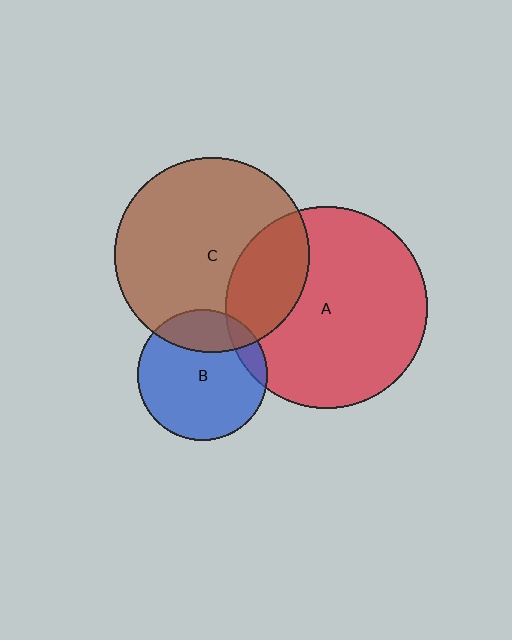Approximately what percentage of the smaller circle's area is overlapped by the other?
Approximately 25%.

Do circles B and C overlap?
Yes.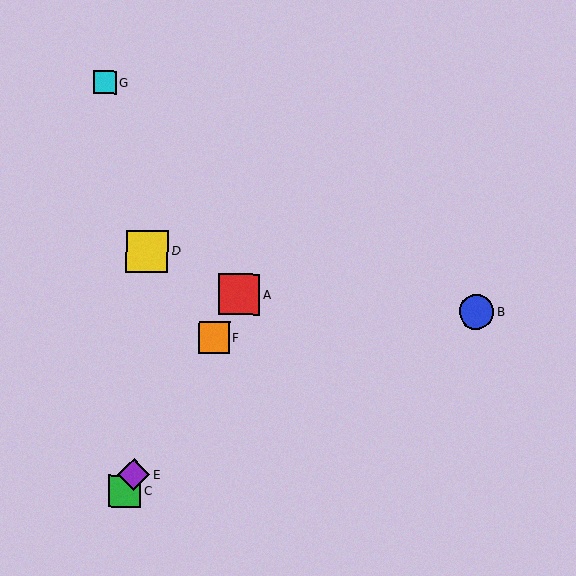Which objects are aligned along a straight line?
Objects A, C, E, F are aligned along a straight line.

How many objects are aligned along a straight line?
4 objects (A, C, E, F) are aligned along a straight line.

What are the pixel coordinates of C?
Object C is at (125, 491).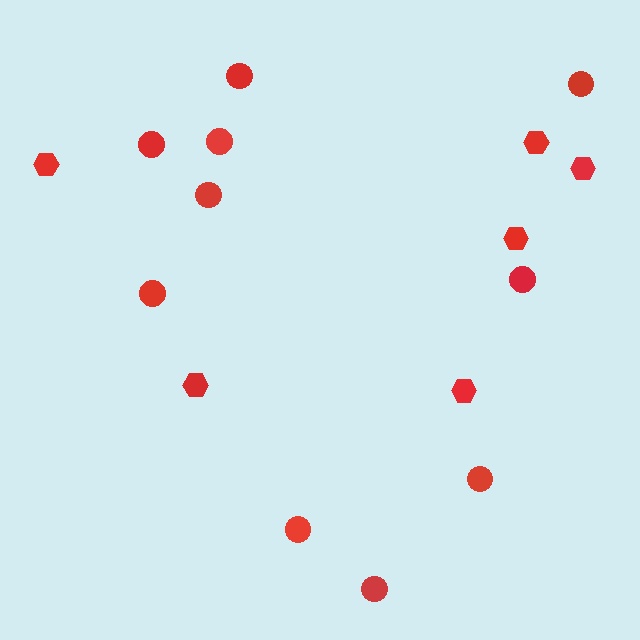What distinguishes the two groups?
There are 2 groups: one group of circles (10) and one group of hexagons (6).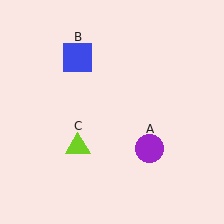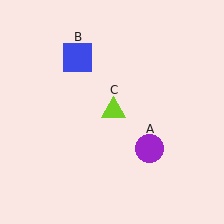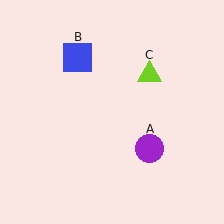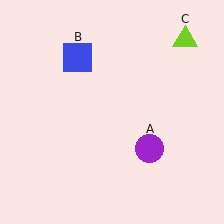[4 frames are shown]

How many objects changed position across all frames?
1 object changed position: lime triangle (object C).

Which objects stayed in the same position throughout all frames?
Purple circle (object A) and blue square (object B) remained stationary.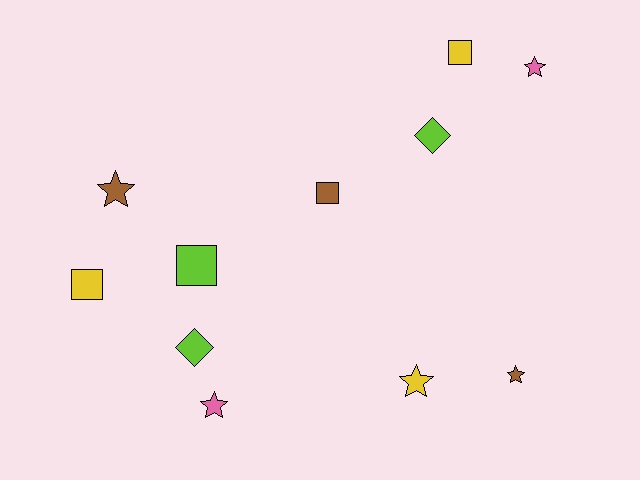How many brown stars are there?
There are 2 brown stars.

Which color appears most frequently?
Yellow, with 3 objects.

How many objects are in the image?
There are 11 objects.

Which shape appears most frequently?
Star, with 5 objects.